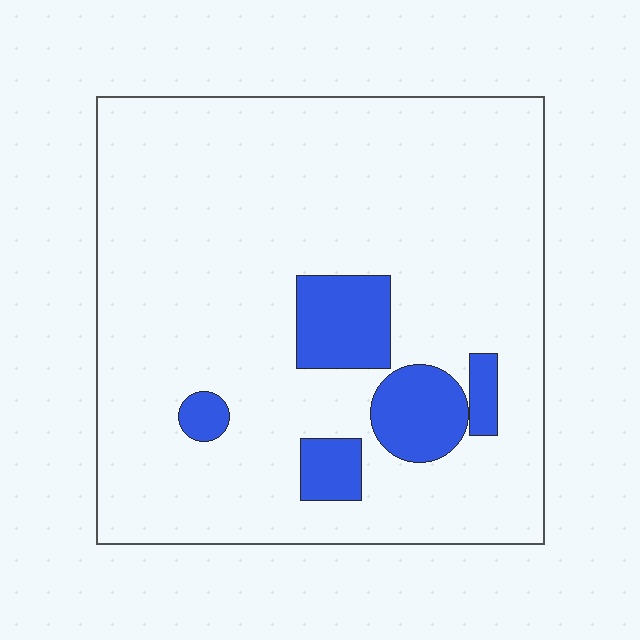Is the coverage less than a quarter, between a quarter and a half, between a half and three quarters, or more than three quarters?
Less than a quarter.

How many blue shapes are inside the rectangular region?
5.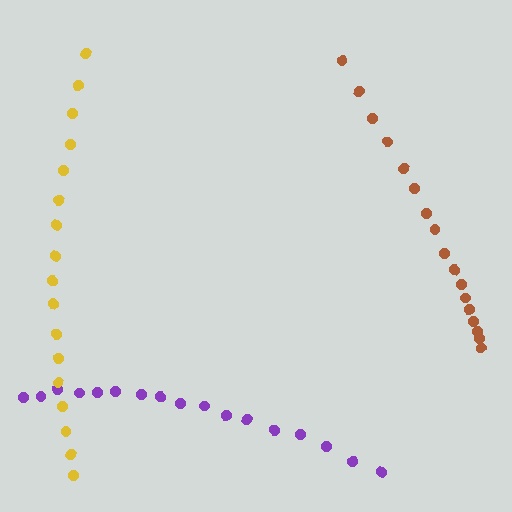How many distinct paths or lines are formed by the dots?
There are 3 distinct paths.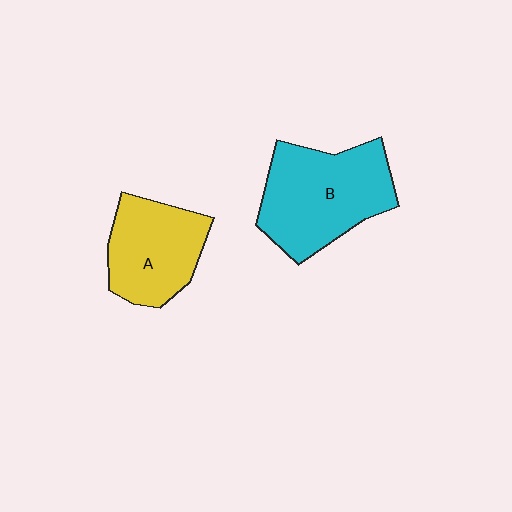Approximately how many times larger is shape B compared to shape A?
Approximately 1.3 times.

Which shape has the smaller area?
Shape A (yellow).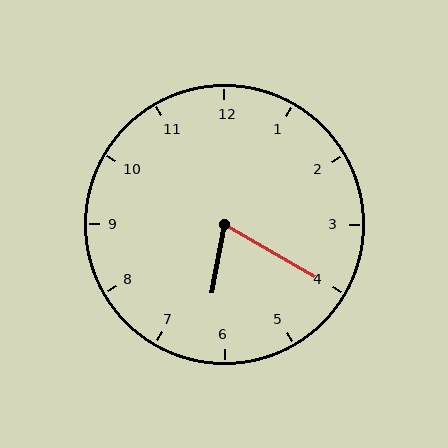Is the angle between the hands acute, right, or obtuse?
It is acute.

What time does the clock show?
6:20.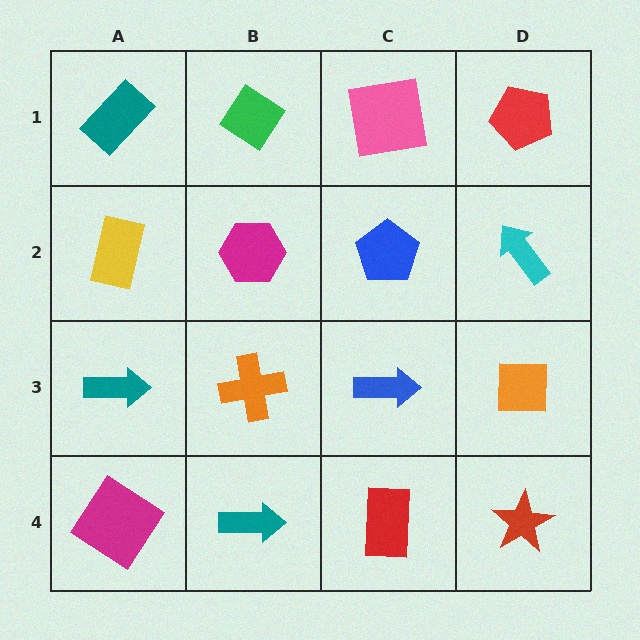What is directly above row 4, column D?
An orange square.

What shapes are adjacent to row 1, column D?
A cyan arrow (row 2, column D), a pink square (row 1, column C).